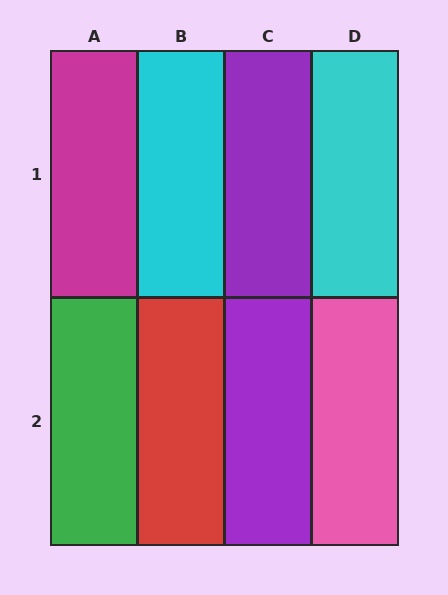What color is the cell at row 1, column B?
Cyan.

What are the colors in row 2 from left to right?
Green, red, purple, pink.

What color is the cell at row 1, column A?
Magenta.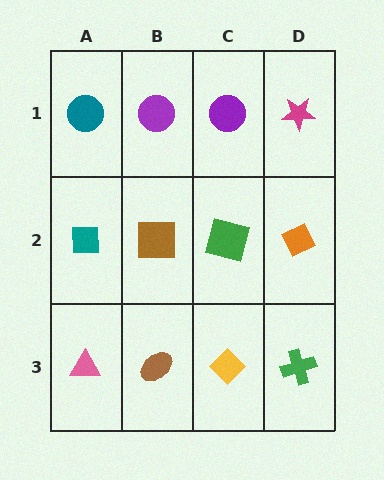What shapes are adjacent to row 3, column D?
An orange diamond (row 2, column D), a yellow diamond (row 3, column C).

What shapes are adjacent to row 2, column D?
A magenta star (row 1, column D), a green cross (row 3, column D), a green square (row 2, column C).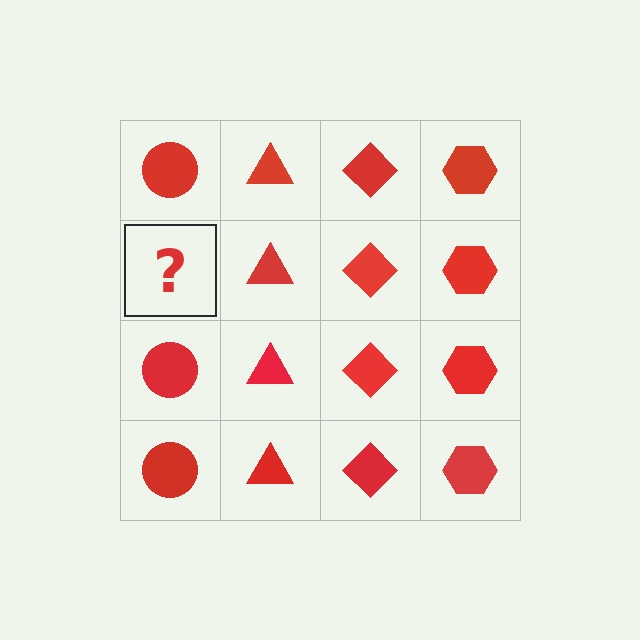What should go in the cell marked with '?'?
The missing cell should contain a red circle.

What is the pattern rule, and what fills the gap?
The rule is that each column has a consistent shape. The gap should be filled with a red circle.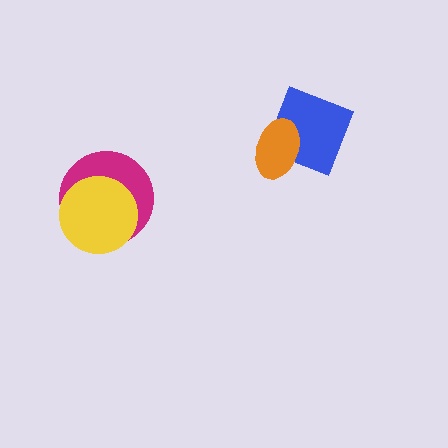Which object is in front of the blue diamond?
The orange ellipse is in front of the blue diamond.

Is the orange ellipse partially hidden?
No, no other shape covers it.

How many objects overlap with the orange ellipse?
1 object overlaps with the orange ellipse.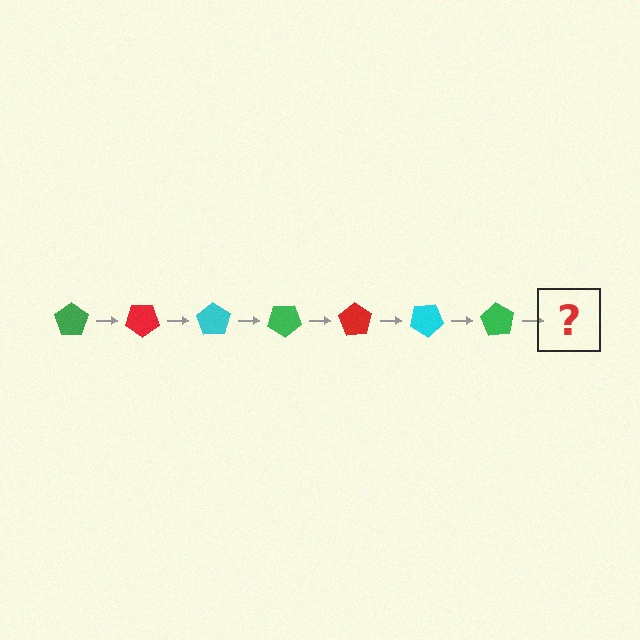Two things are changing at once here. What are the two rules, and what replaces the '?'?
The two rules are that it rotates 35 degrees each step and the color cycles through green, red, and cyan. The '?' should be a red pentagon, rotated 245 degrees from the start.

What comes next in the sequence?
The next element should be a red pentagon, rotated 245 degrees from the start.